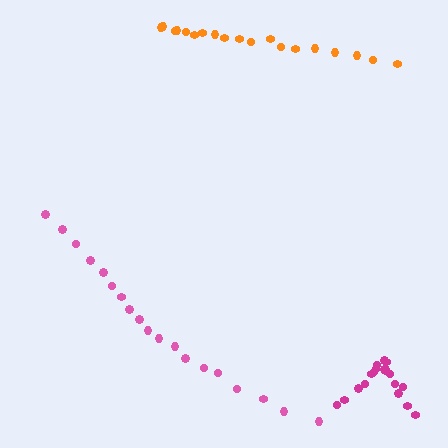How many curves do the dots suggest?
There are 3 distinct paths.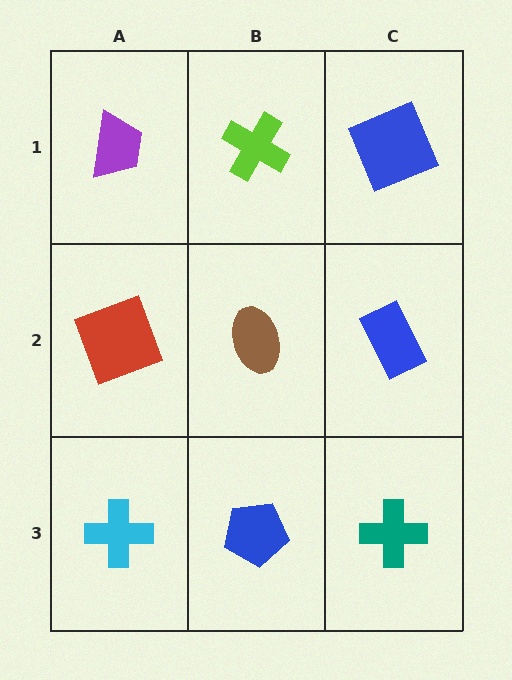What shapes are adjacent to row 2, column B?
A lime cross (row 1, column B), a blue pentagon (row 3, column B), a red square (row 2, column A), a blue rectangle (row 2, column C).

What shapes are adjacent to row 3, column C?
A blue rectangle (row 2, column C), a blue pentagon (row 3, column B).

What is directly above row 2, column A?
A purple trapezoid.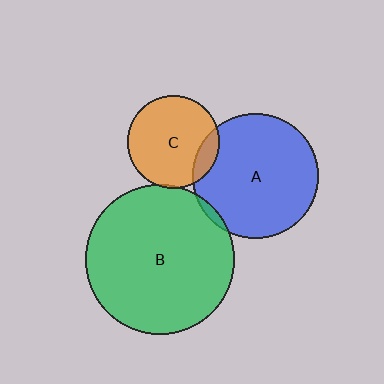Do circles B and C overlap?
Yes.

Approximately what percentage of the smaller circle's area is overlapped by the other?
Approximately 5%.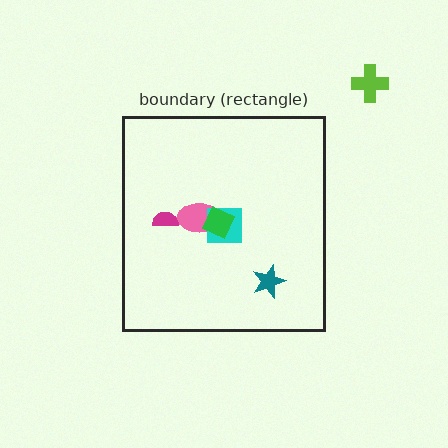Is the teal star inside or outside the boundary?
Inside.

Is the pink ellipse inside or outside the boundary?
Inside.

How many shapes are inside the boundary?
5 inside, 1 outside.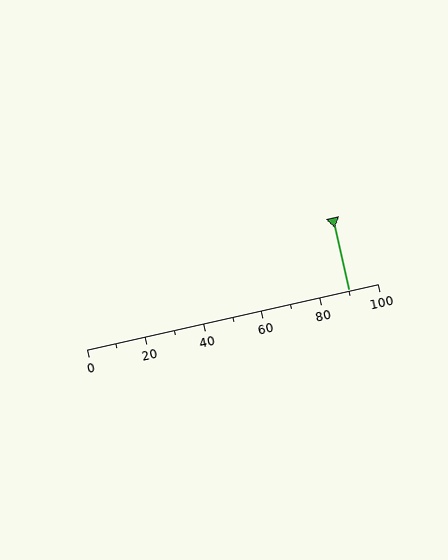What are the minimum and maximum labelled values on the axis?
The axis runs from 0 to 100.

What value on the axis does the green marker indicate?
The marker indicates approximately 90.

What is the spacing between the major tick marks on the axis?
The major ticks are spaced 20 apart.